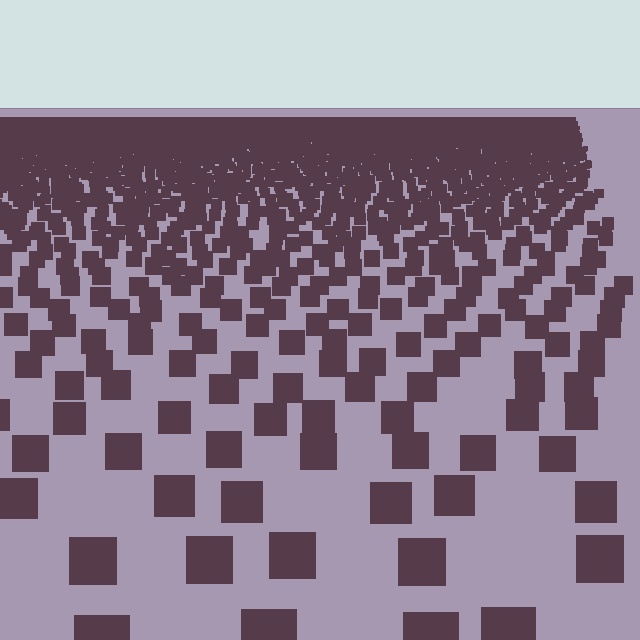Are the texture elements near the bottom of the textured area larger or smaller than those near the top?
Larger. Near the bottom, elements are closer to the viewer and appear at a bigger on-screen size.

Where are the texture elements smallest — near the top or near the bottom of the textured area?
Near the top.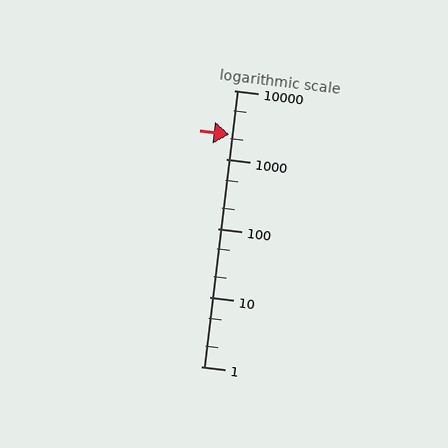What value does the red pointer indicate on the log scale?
The pointer indicates approximately 2300.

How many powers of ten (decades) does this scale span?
The scale spans 4 decades, from 1 to 10000.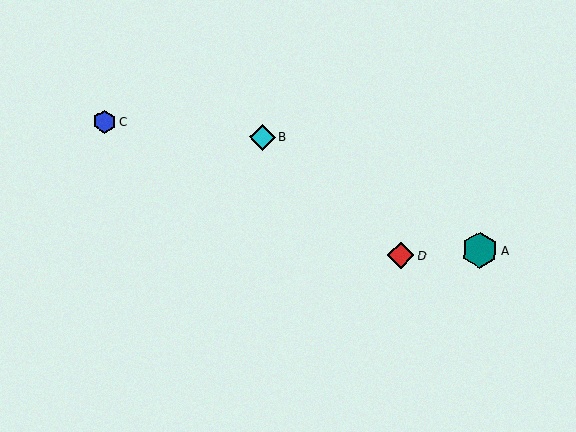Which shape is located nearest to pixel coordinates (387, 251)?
The red diamond (labeled D) at (401, 255) is nearest to that location.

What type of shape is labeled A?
Shape A is a teal hexagon.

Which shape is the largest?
The teal hexagon (labeled A) is the largest.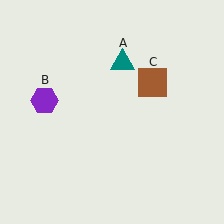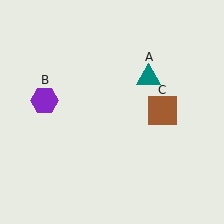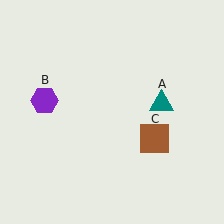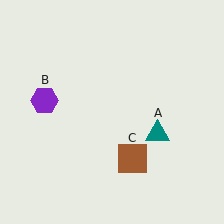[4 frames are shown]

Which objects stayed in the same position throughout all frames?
Purple hexagon (object B) remained stationary.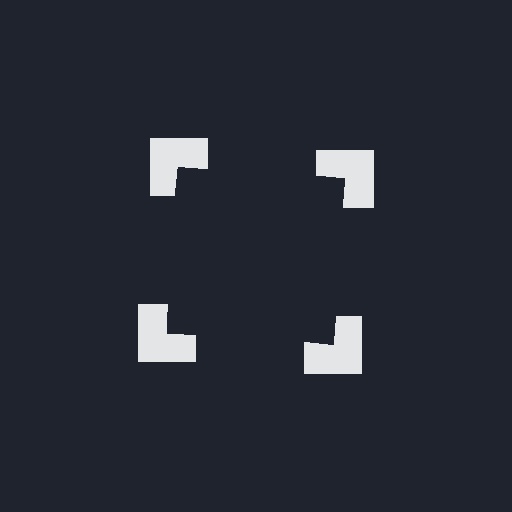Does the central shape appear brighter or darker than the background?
It typically appears slightly darker than the background, even though no actual brightness change is drawn.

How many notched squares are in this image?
There are 4 — one at each vertex of the illusory square.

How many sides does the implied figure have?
4 sides.